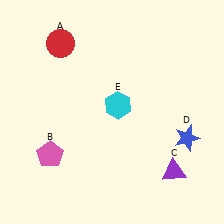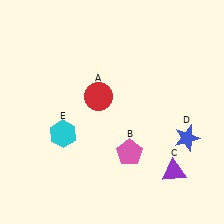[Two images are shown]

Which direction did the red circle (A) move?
The red circle (A) moved down.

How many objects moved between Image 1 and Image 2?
3 objects moved between the two images.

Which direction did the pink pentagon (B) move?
The pink pentagon (B) moved right.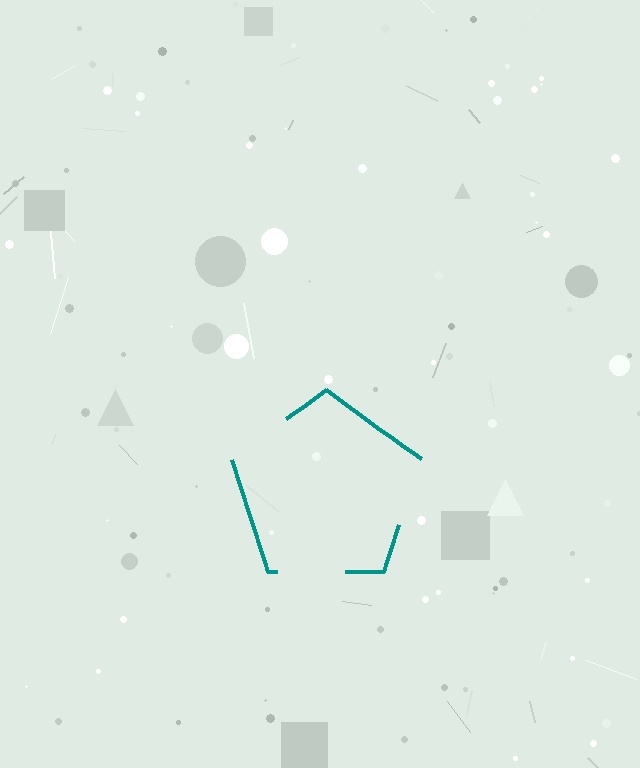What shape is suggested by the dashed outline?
The dashed outline suggests a pentagon.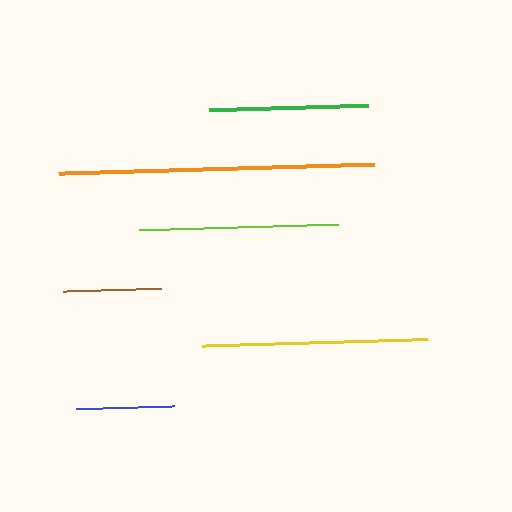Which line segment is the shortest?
The blue line is the shortest at approximately 98 pixels.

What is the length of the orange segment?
The orange segment is approximately 316 pixels long.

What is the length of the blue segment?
The blue segment is approximately 98 pixels long.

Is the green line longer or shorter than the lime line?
The lime line is longer than the green line.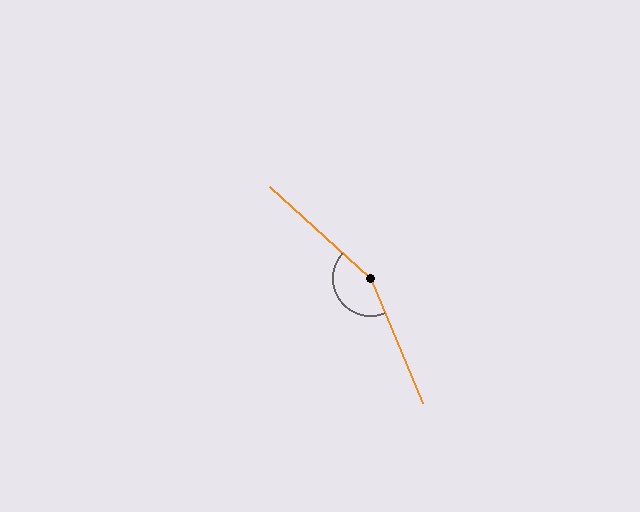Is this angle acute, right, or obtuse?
It is obtuse.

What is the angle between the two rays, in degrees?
Approximately 155 degrees.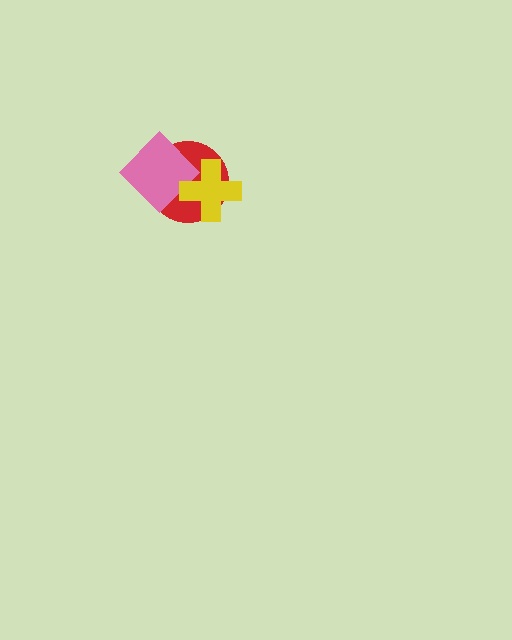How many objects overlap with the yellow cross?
2 objects overlap with the yellow cross.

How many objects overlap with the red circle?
2 objects overlap with the red circle.